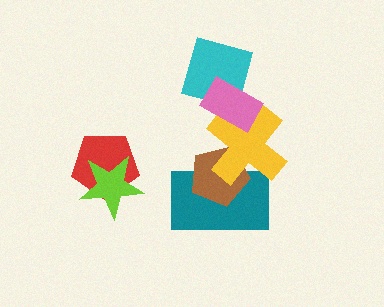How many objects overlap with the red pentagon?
1 object overlaps with the red pentagon.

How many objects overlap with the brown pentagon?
2 objects overlap with the brown pentagon.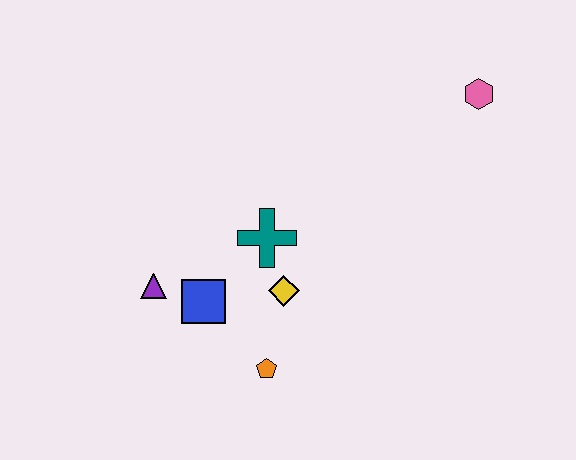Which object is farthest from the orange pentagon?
The pink hexagon is farthest from the orange pentagon.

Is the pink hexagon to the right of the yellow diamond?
Yes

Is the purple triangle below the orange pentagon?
No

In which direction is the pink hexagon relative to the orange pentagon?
The pink hexagon is above the orange pentagon.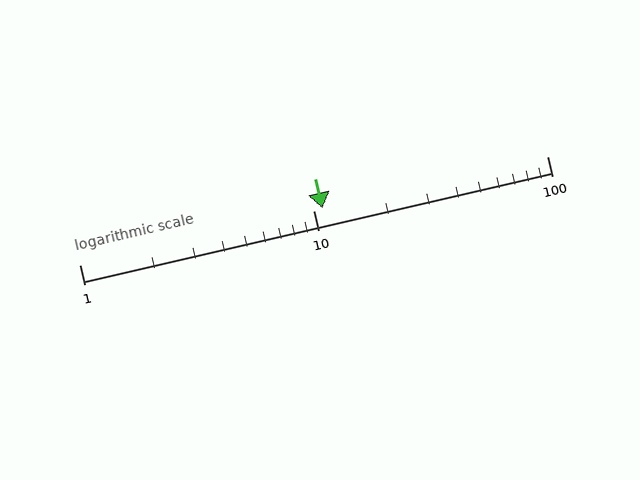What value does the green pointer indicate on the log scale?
The pointer indicates approximately 11.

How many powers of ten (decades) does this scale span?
The scale spans 2 decades, from 1 to 100.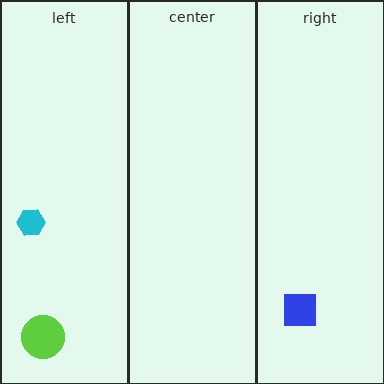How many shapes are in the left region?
2.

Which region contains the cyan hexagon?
The left region.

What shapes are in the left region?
The lime circle, the cyan hexagon.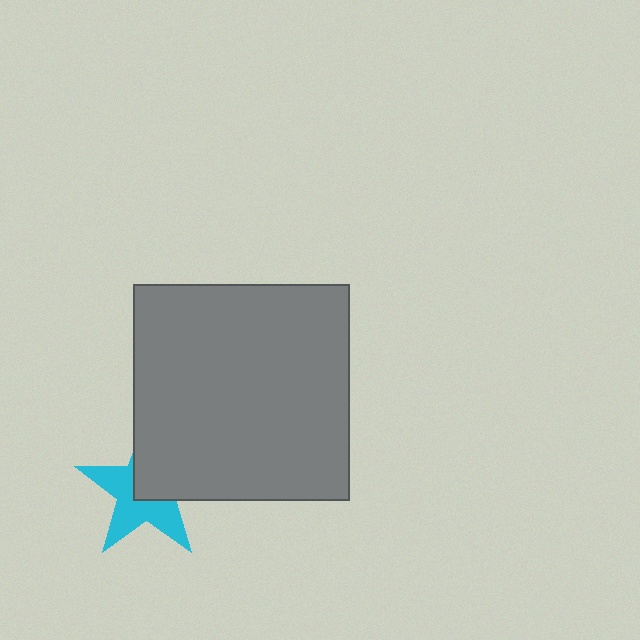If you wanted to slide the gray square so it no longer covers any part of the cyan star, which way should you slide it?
Slide it toward the upper-right — that is the most direct way to separate the two shapes.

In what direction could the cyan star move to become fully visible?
The cyan star could move toward the lower-left. That would shift it out from behind the gray square entirely.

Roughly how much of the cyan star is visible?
About half of it is visible (roughly 54%).